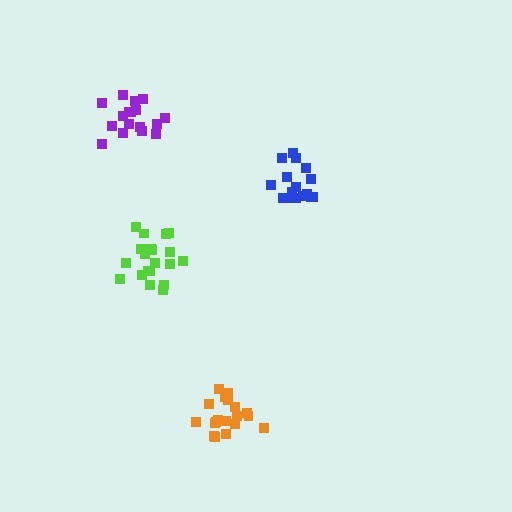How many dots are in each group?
Group 1: 16 dots, Group 2: 20 dots, Group 3: 19 dots, Group 4: 17 dots (72 total).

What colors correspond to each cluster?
The clusters are colored: blue, lime, orange, purple.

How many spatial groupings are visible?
There are 4 spatial groupings.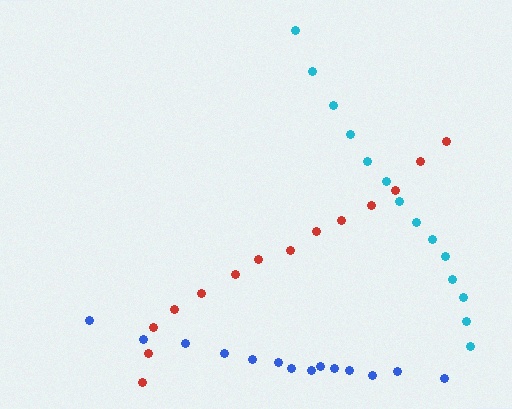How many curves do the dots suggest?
There are 3 distinct paths.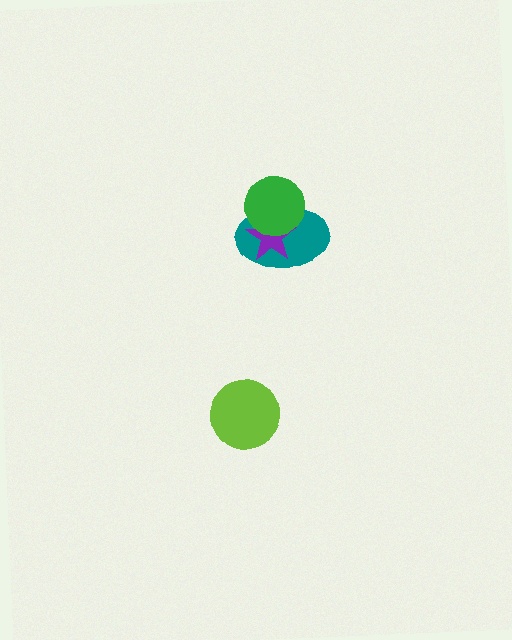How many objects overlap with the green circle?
2 objects overlap with the green circle.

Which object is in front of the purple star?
The green circle is in front of the purple star.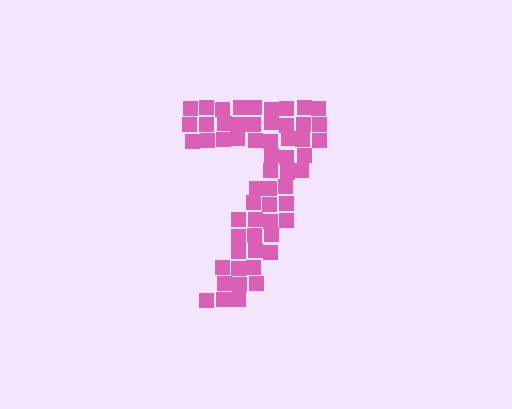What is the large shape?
The large shape is the digit 7.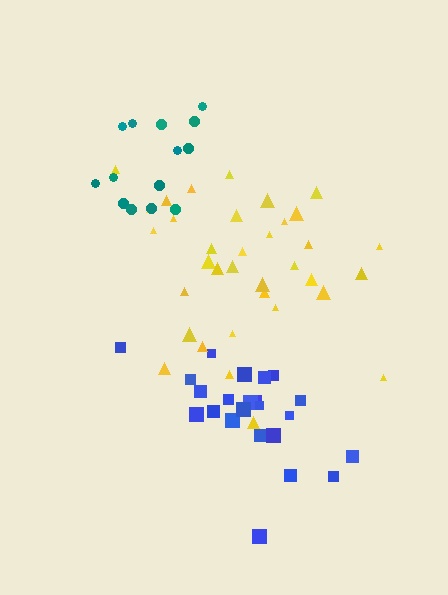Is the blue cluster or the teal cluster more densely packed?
Blue.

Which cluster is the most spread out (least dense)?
Yellow.